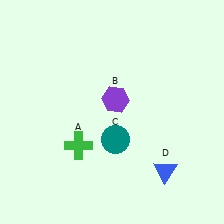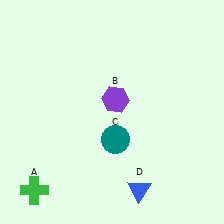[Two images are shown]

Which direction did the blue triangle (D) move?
The blue triangle (D) moved left.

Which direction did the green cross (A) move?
The green cross (A) moved left.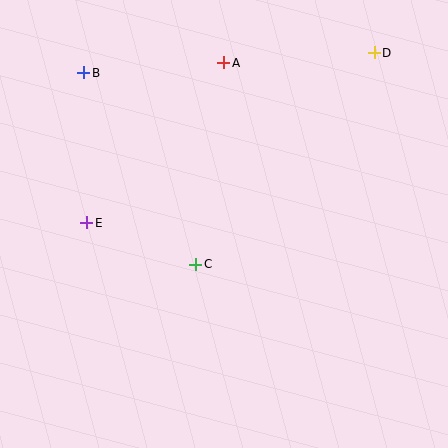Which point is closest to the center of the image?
Point C at (196, 264) is closest to the center.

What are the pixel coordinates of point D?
Point D is at (374, 53).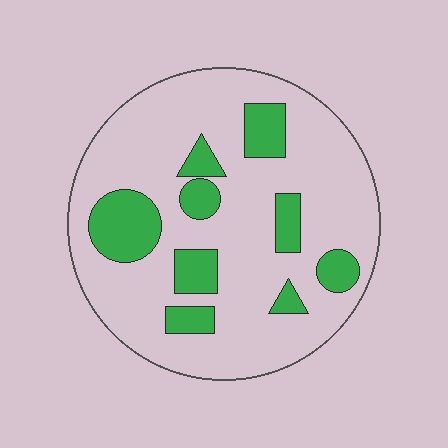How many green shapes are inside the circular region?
9.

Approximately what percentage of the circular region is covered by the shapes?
Approximately 20%.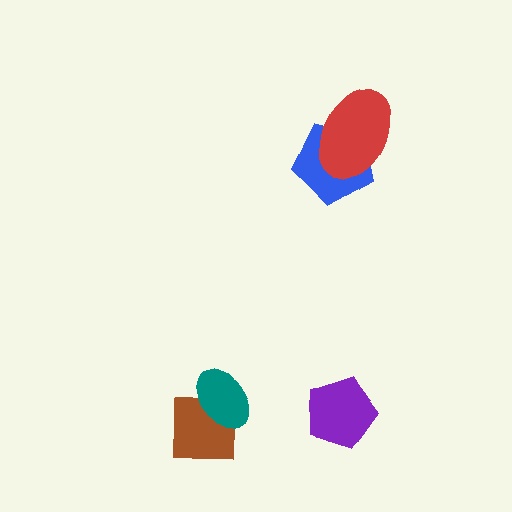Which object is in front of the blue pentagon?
The red ellipse is in front of the blue pentagon.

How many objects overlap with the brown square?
1 object overlaps with the brown square.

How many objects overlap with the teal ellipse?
1 object overlaps with the teal ellipse.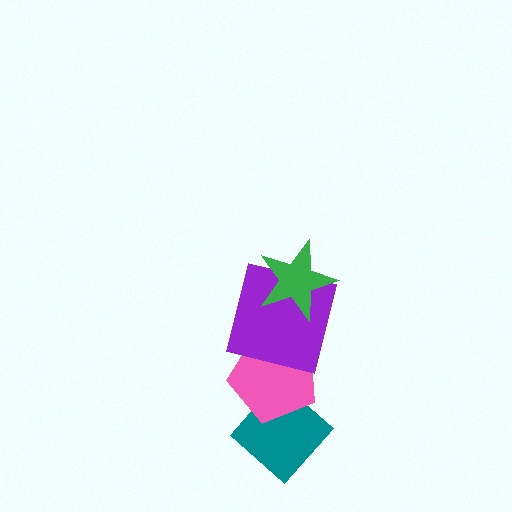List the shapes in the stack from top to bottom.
From top to bottom: the green star, the purple square, the pink pentagon, the teal diamond.